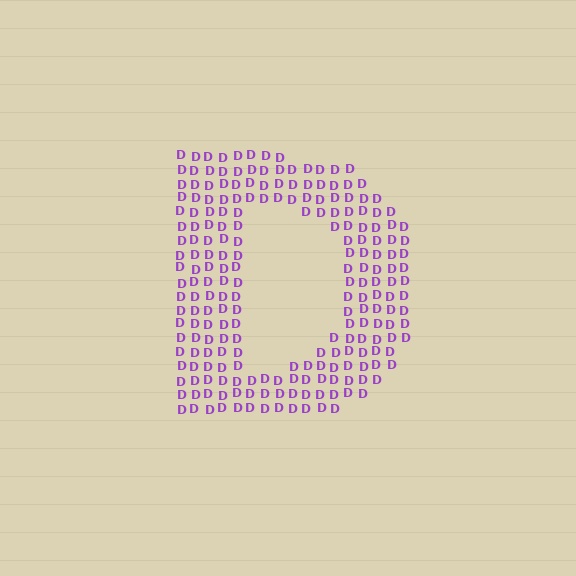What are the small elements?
The small elements are letter D's.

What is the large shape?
The large shape is the letter D.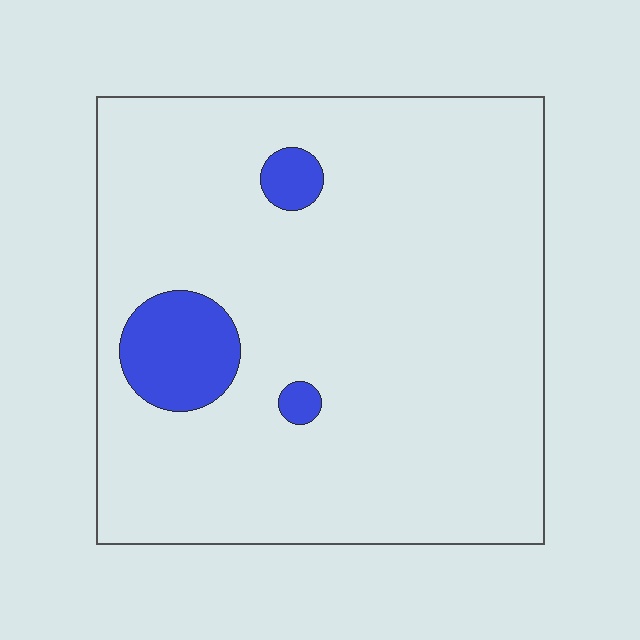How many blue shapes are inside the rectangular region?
3.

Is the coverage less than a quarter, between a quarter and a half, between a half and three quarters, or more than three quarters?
Less than a quarter.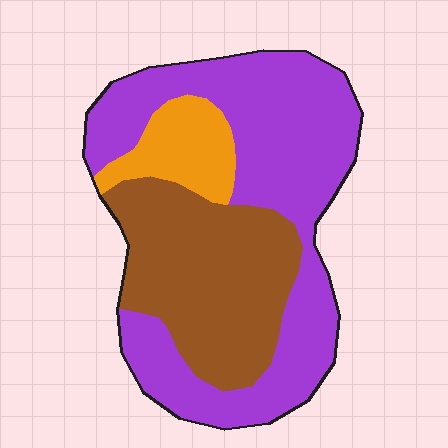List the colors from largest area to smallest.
From largest to smallest: purple, brown, orange.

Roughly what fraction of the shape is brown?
Brown covers around 35% of the shape.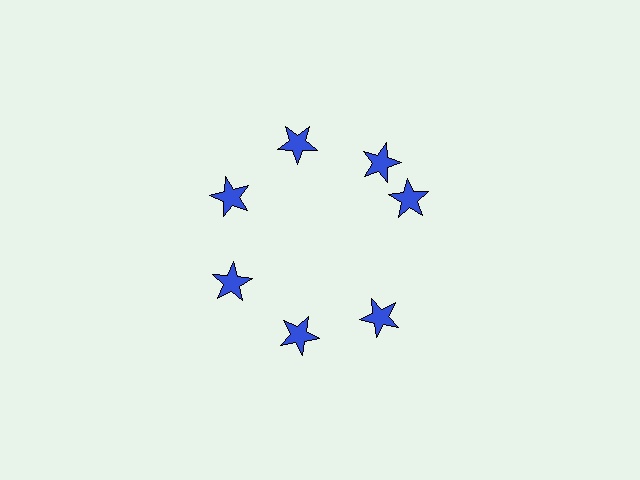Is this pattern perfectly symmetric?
No. The 7 blue stars are arranged in a ring, but one element near the 3 o'clock position is rotated out of alignment along the ring, breaking the 7-fold rotational symmetry.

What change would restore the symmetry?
The symmetry would be restored by rotating it back into even spacing with its neighbors so that all 7 stars sit at equal angles and equal distance from the center.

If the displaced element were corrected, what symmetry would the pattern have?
It would have 7-fold rotational symmetry — the pattern would map onto itself every 51 degrees.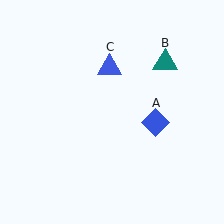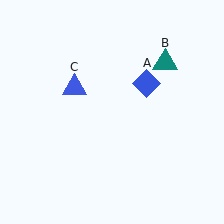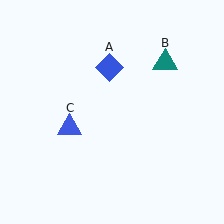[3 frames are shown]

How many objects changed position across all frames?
2 objects changed position: blue diamond (object A), blue triangle (object C).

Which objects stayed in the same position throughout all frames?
Teal triangle (object B) remained stationary.